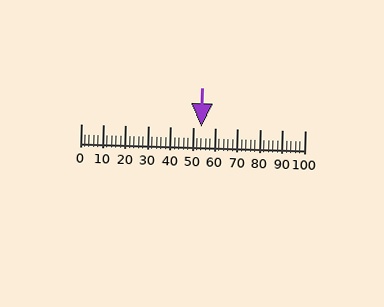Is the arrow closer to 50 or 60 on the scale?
The arrow is closer to 50.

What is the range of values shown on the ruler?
The ruler shows values from 0 to 100.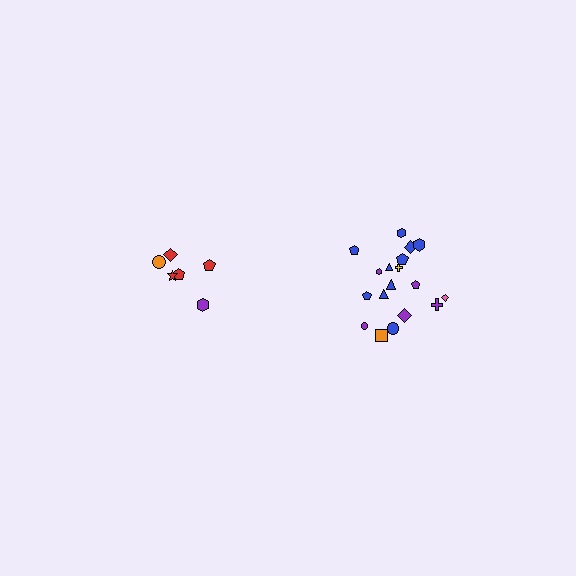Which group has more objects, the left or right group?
The right group.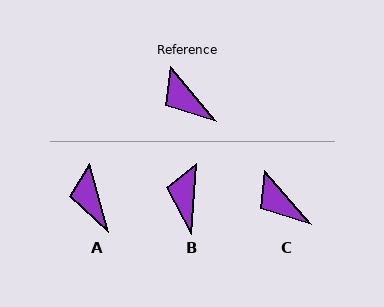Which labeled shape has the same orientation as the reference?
C.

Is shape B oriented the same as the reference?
No, it is off by about 44 degrees.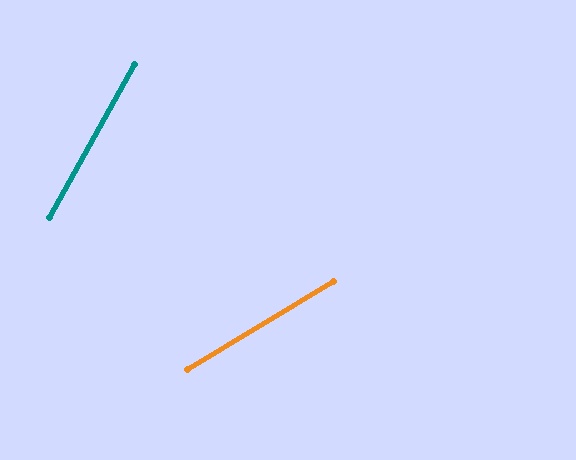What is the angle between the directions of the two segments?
Approximately 30 degrees.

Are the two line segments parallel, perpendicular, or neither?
Neither parallel nor perpendicular — they differ by about 30°.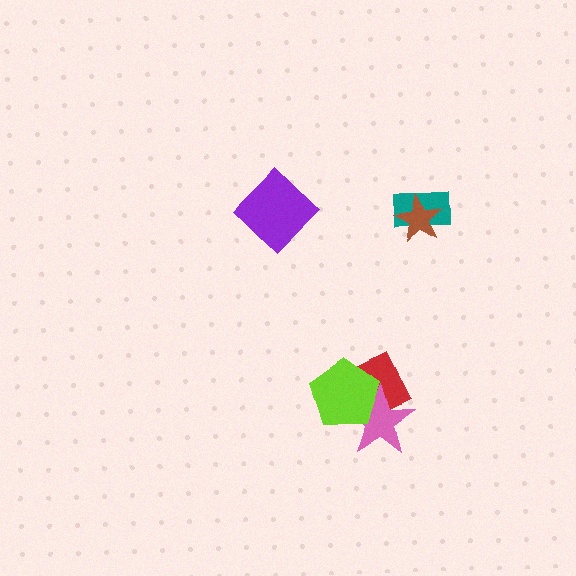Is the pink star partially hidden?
Yes, it is partially covered by another shape.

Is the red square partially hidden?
Yes, it is partially covered by another shape.